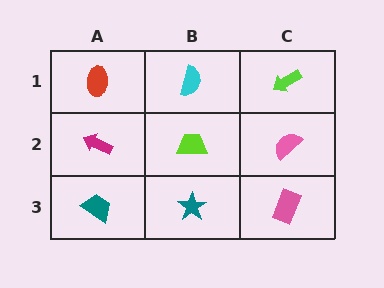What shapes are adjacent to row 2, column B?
A cyan semicircle (row 1, column B), a teal star (row 3, column B), a magenta arrow (row 2, column A), a pink semicircle (row 2, column C).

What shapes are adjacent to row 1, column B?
A lime trapezoid (row 2, column B), a red ellipse (row 1, column A), a lime arrow (row 1, column C).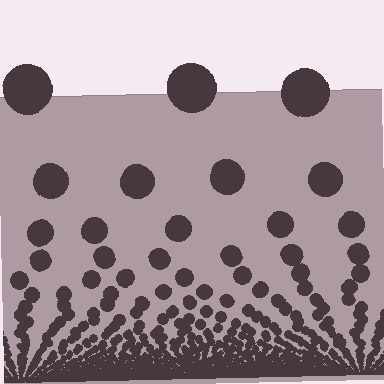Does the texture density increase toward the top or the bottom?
Density increases toward the bottom.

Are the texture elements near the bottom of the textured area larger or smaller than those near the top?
Smaller. The gradient is inverted — elements near the bottom are smaller and denser.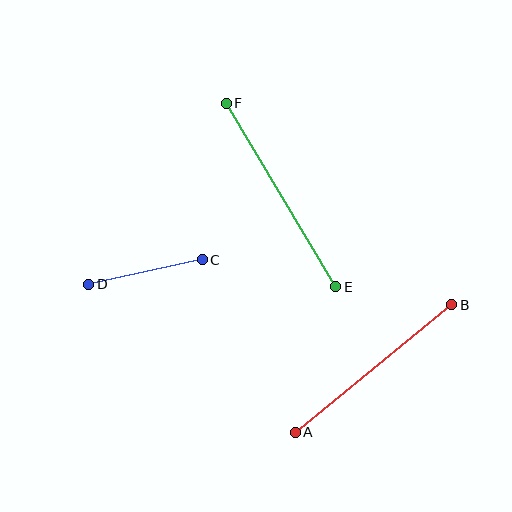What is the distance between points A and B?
The distance is approximately 202 pixels.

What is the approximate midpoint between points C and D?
The midpoint is at approximately (146, 272) pixels.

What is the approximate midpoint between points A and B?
The midpoint is at approximately (373, 369) pixels.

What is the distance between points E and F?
The distance is approximately 214 pixels.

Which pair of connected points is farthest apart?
Points E and F are farthest apart.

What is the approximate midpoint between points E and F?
The midpoint is at approximately (281, 195) pixels.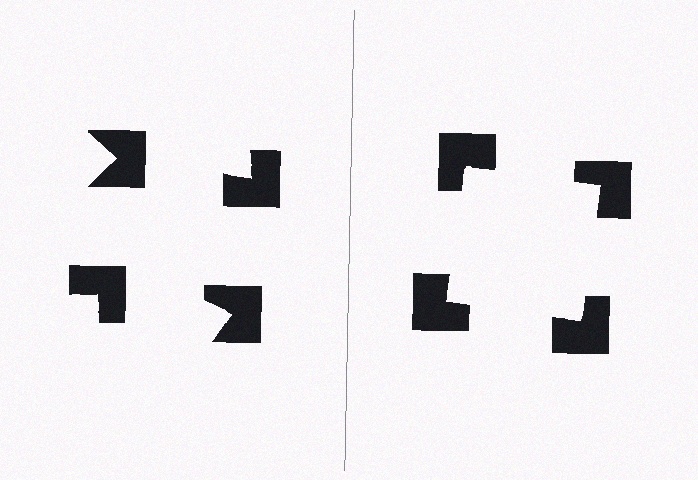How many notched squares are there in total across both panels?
8 — 4 on each side.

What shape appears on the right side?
An illusory square.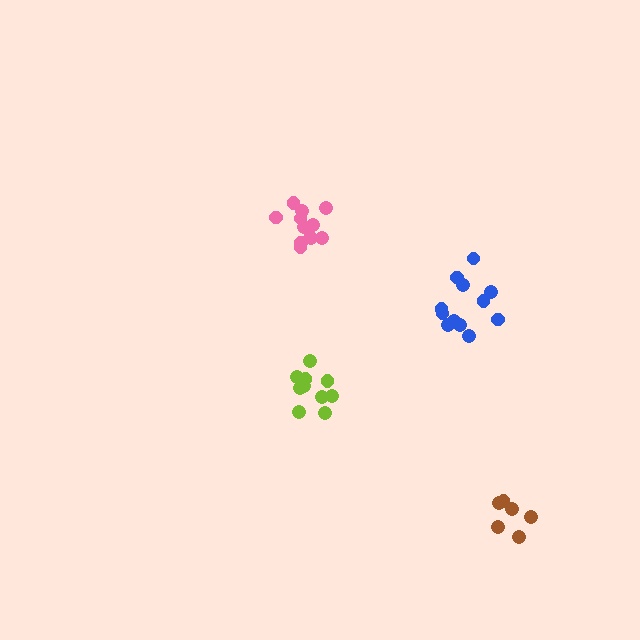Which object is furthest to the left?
The pink cluster is leftmost.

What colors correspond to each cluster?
The clusters are colored: pink, blue, lime, brown.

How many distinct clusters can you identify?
There are 4 distinct clusters.